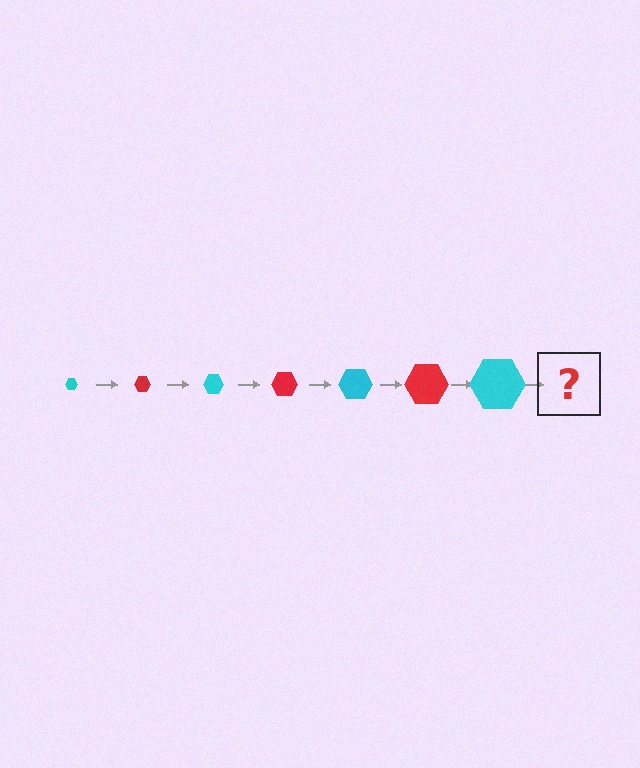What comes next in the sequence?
The next element should be a red hexagon, larger than the previous one.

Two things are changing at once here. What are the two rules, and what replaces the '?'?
The two rules are that the hexagon grows larger each step and the color cycles through cyan and red. The '?' should be a red hexagon, larger than the previous one.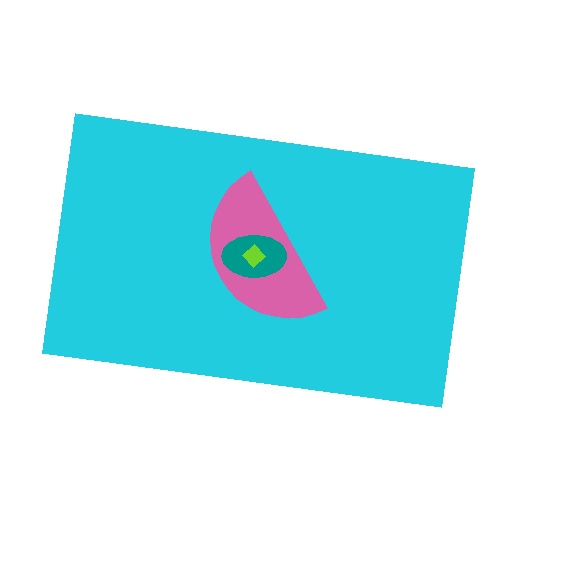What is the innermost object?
The lime diamond.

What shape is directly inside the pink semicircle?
The teal ellipse.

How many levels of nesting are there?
4.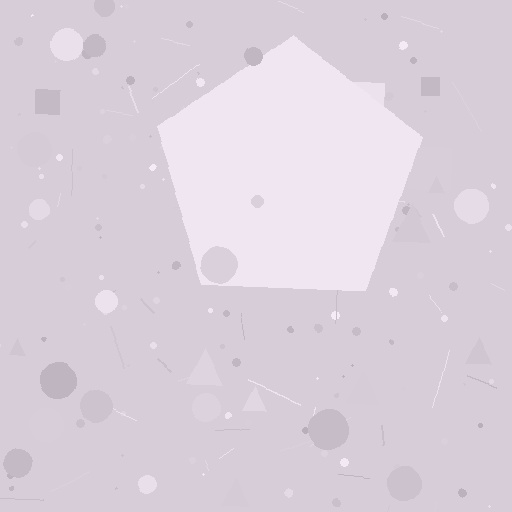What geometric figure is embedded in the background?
A pentagon is embedded in the background.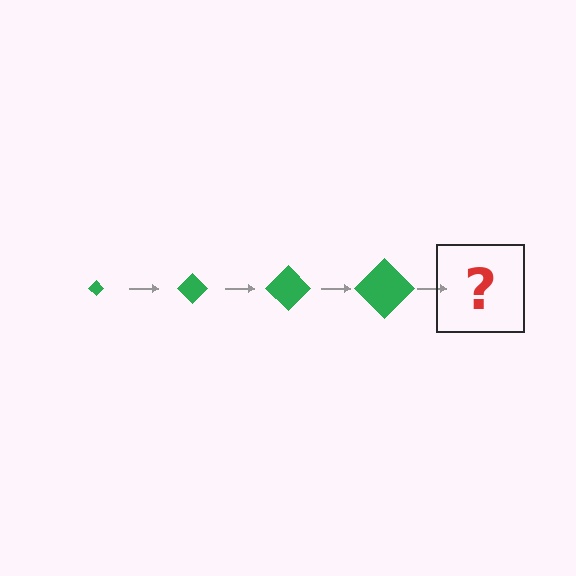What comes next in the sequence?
The next element should be a green diamond, larger than the previous one.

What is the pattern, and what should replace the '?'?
The pattern is that the diamond gets progressively larger each step. The '?' should be a green diamond, larger than the previous one.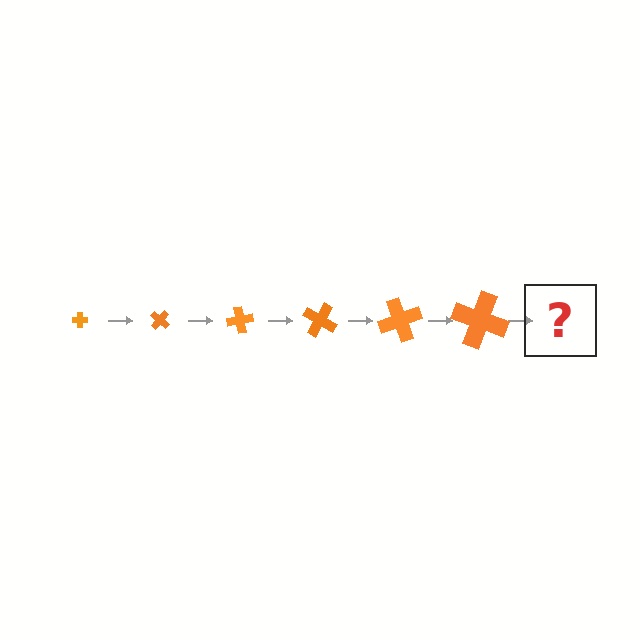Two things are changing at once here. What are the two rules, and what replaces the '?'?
The two rules are that the cross grows larger each step and it rotates 40 degrees each step. The '?' should be a cross, larger than the previous one and rotated 240 degrees from the start.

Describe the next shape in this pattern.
It should be a cross, larger than the previous one and rotated 240 degrees from the start.